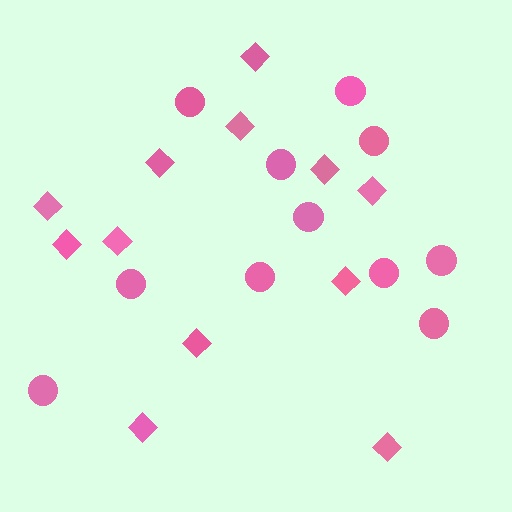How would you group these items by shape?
There are 2 groups: one group of circles (11) and one group of diamonds (12).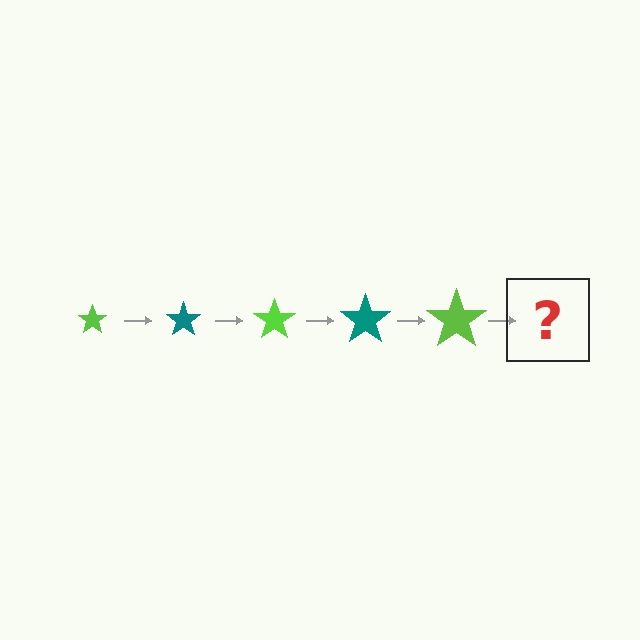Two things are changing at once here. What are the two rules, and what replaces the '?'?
The two rules are that the star grows larger each step and the color cycles through lime and teal. The '?' should be a teal star, larger than the previous one.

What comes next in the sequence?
The next element should be a teal star, larger than the previous one.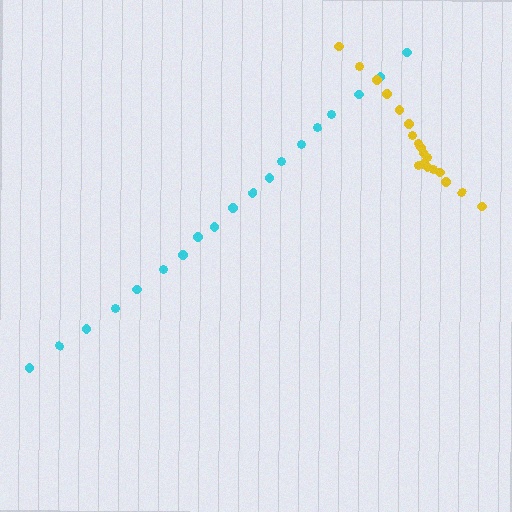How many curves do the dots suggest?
There are 2 distinct paths.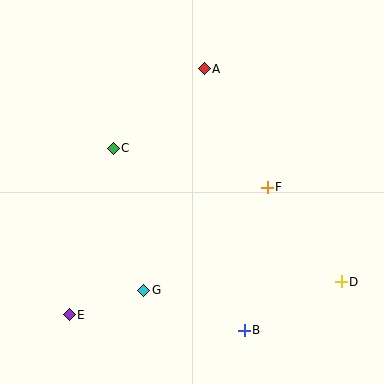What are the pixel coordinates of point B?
Point B is at (244, 330).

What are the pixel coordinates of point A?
Point A is at (204, 69).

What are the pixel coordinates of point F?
Point F is at (267, 187).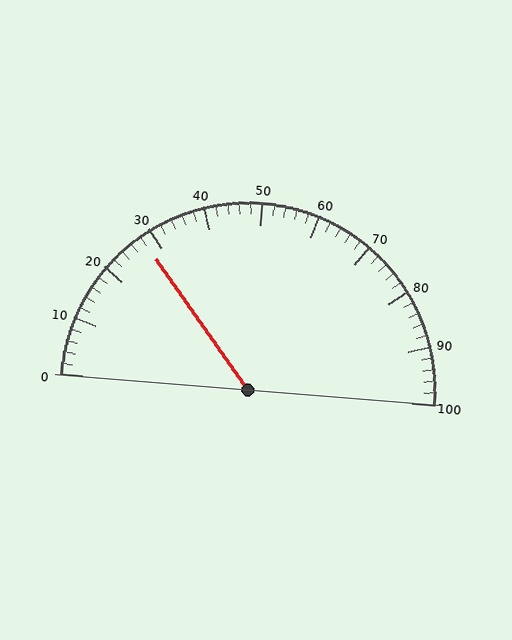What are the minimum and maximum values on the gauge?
The gauge ranges from 0 to 100.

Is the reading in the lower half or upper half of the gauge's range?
The reading is in the lower half of the range (0 to 100).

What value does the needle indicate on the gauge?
The needle indicates approximately 28.